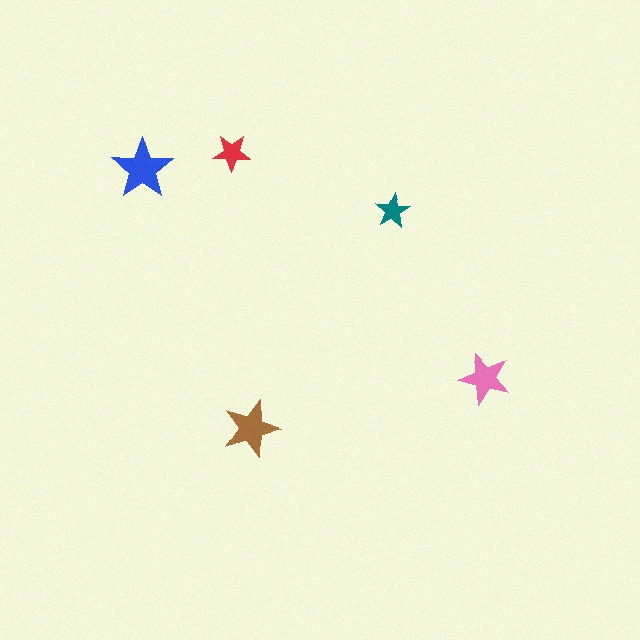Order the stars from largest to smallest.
the blue one, the brown one, the pink one, the red one, the teal one.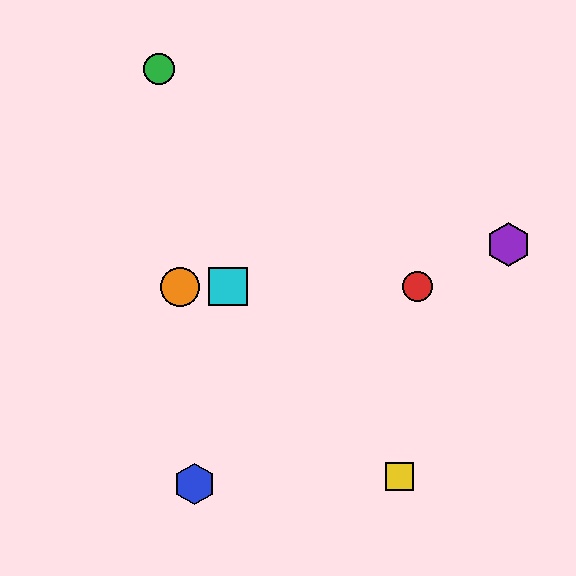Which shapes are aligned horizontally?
The red circle, the orange circle, the cyan square are aligned horizontally.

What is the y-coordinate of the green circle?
The green circle is at y≈69.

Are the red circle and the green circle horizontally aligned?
No, the red circle is at y≈287 and the green circle is at y≈69.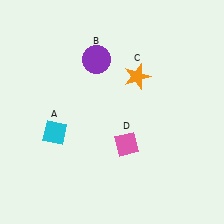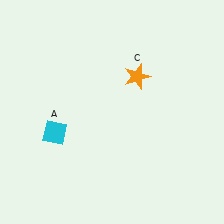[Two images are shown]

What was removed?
The purple circle (B), the pink diamond (D) were removed in Image 2.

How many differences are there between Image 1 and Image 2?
There are 2 differences between the two images.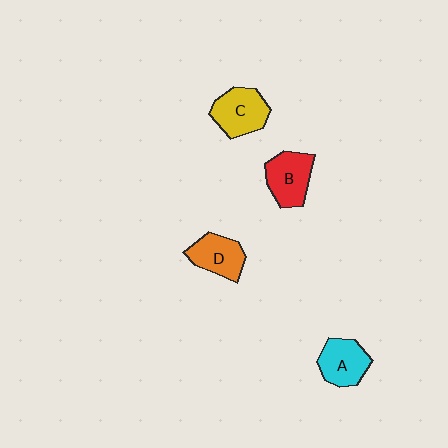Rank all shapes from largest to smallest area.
From largest to smallest: C (yellow), B (red), A (cyan), D (orange).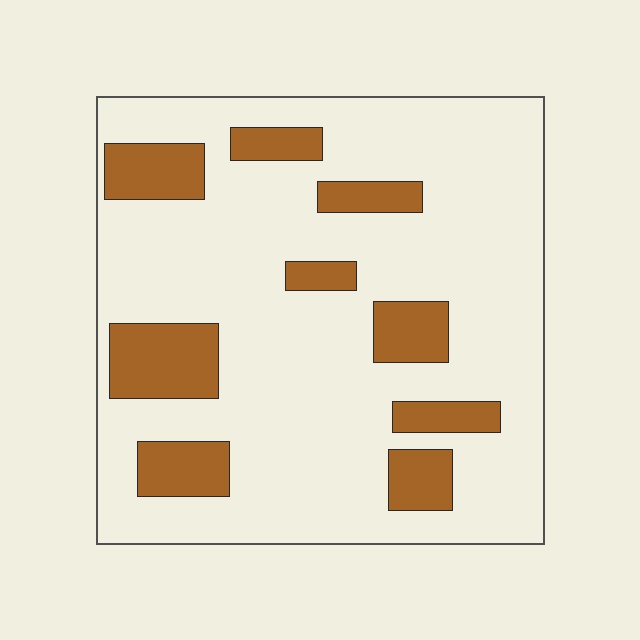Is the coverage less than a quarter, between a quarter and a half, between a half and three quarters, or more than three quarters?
Less than a quarter.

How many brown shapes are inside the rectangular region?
9.